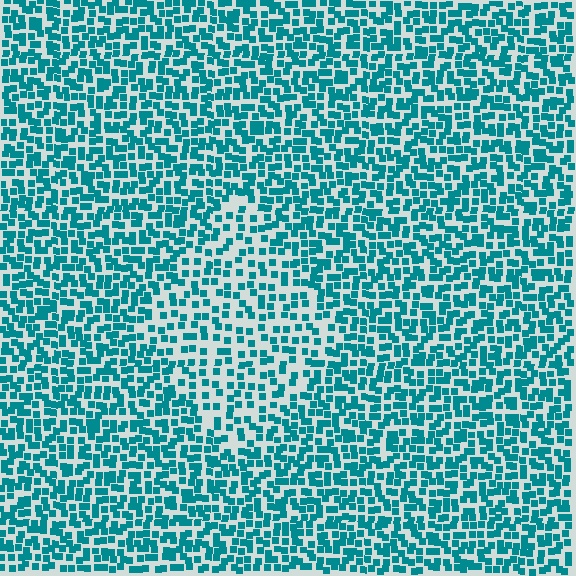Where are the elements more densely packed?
The elements are more densely packed outside the diamond boundary.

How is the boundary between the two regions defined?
The boundary is defined by a change in element density (approximately 1.7x ratio). All elements are the same color, size, and shape.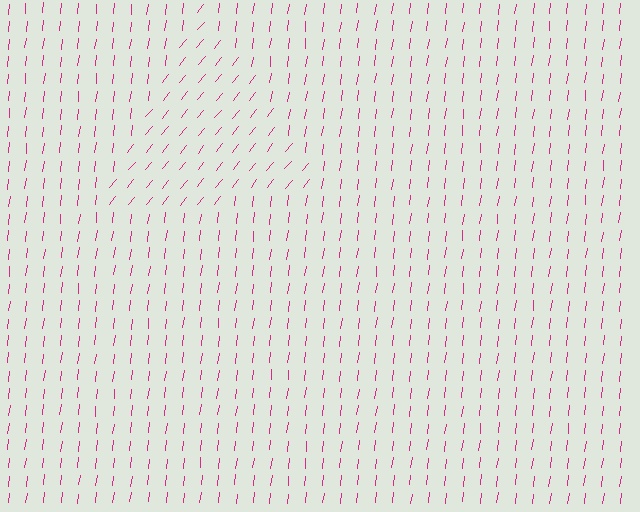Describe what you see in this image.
The image is filled with small magenta line segments. A triangle region in the image has lines oriented differently from the surrounding lines, creating a visible texture boundary.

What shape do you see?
I see a triangle.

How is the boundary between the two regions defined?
The boundary is defined purely by a change in line orientation (approximately 32 degrees difference). All lines are the same color and thickness.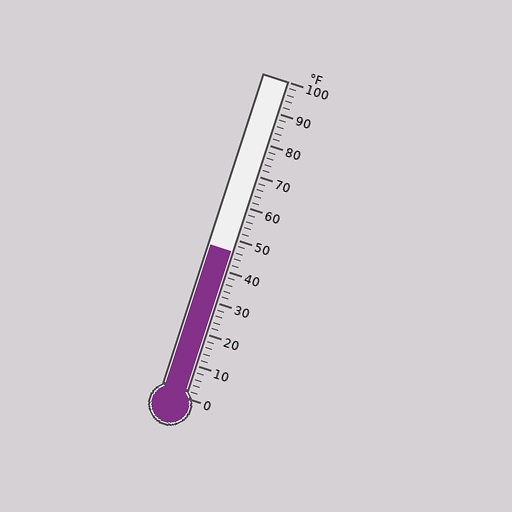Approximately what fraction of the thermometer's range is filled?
The thermometer is filled to approximately 45% of its range.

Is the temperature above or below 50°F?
The temperature is below 50°F.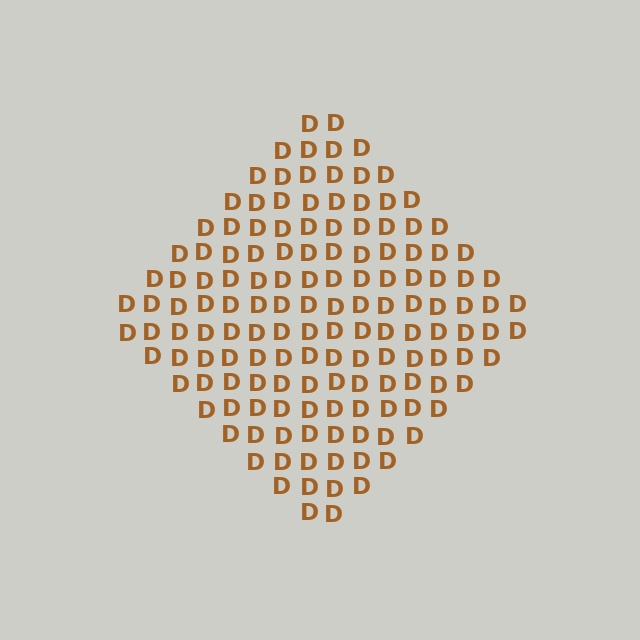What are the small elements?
The small elements are letter D's.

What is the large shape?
The large shape is a diamond.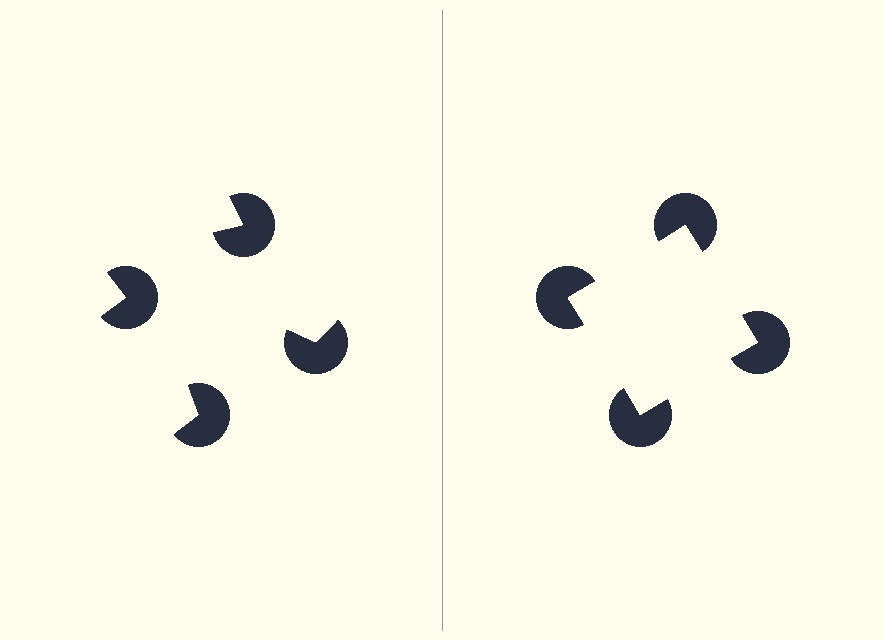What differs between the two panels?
The pac-man discs are positioned identically on both sides; only the wedge orientations differ. On the right they align to a square; on the left they are misaligned.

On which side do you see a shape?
An illusory square appears on the right side. On the left side the wedge cuts are rotated, so no coherent shape forms.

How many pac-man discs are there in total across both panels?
8 — 4 on each side.